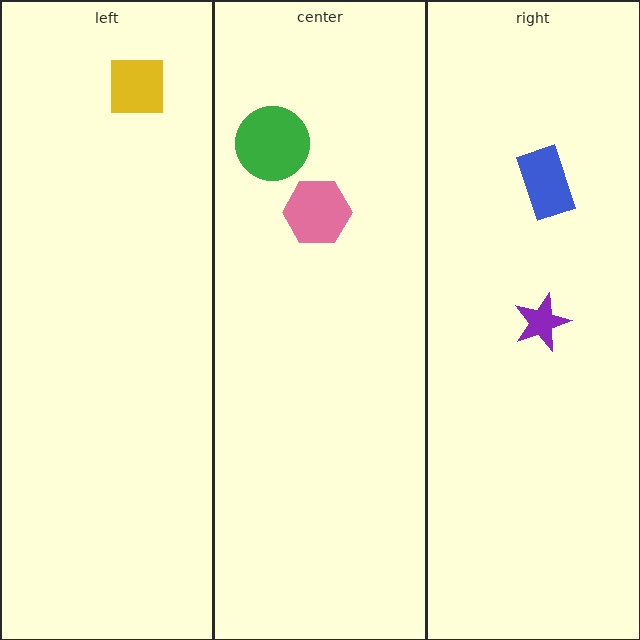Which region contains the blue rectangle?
The right region.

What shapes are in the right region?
The purple star, the blue rectangle.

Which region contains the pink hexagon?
The center region.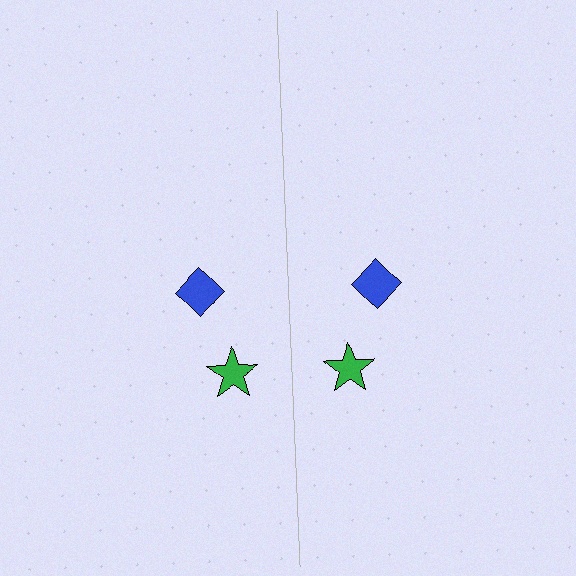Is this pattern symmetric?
Yes, this pattern has bilateral (reflection) symmetry.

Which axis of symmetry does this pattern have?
The pattern has a vertical axis of symmetry running through the center of the image.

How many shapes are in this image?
There are 4 shapes in this image.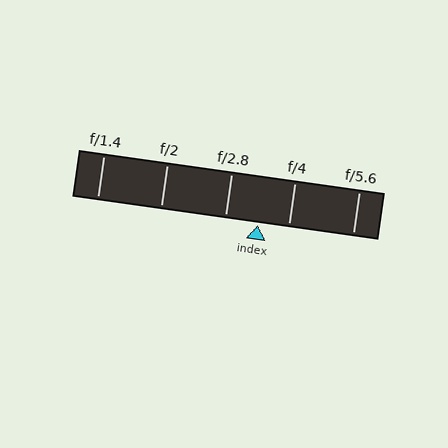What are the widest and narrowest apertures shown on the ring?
The widest aperture shown is f/1.4 and the narrowest is f/5.6.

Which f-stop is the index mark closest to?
The index mark is closest to f/4.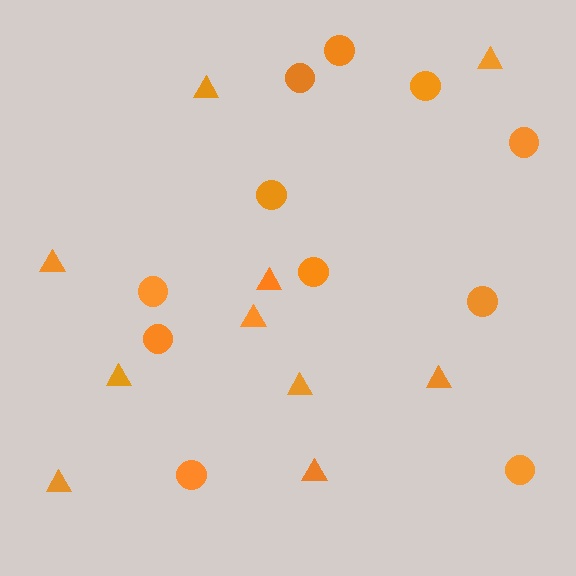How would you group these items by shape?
There are 2 groups: one group of triangles (10) and one group of circles (11).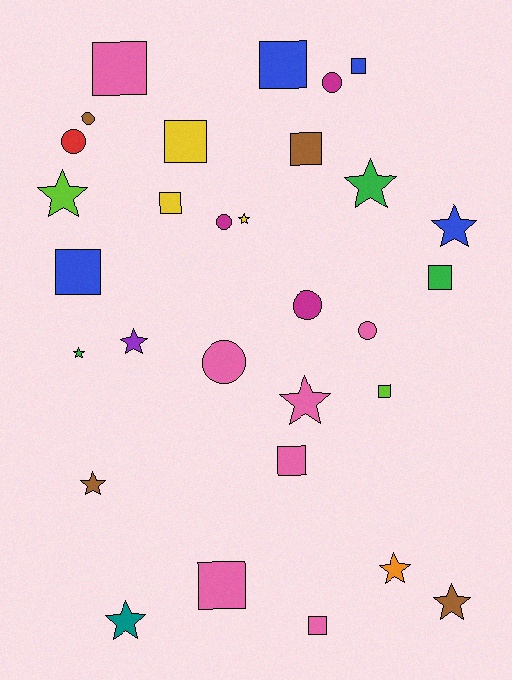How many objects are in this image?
There are 30 objects.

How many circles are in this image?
There are 7 circles.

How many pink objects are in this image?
There are 7 pink objects.